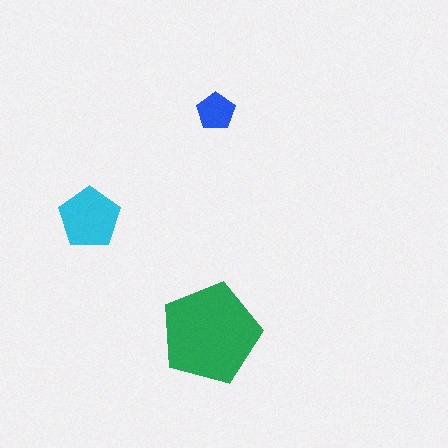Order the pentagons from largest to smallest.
the green one, the cyan one, the blue one.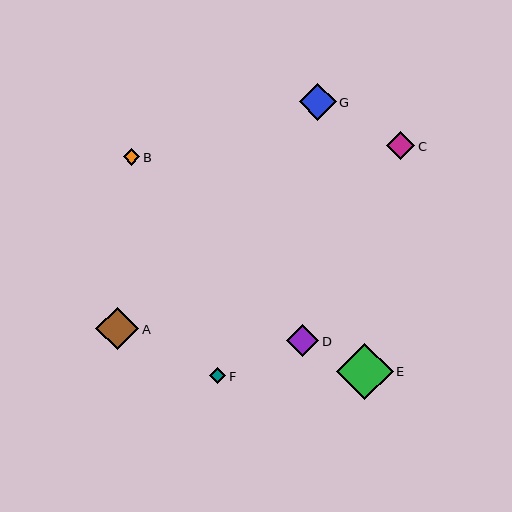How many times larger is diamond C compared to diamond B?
Diamond C is approximately 1.7 times the size of diamond B.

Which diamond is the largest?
Diamond E is the largest with a size of approximately 56 pixels.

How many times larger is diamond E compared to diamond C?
Diamond E is approximately 2.0 times the size of diamond C.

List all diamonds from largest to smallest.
From largest to smallest: E, A, G, D, C, B, F.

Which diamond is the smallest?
Diamond F is the smallest with a size of approximately 16 pixels.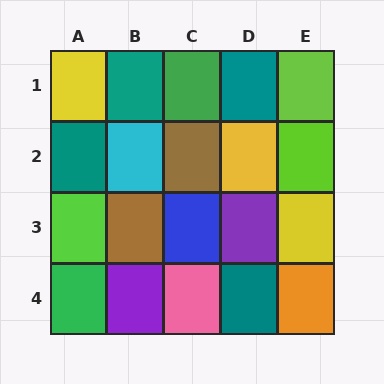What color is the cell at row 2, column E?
Lime.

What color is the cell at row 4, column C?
Pink.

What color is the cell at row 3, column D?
Purple.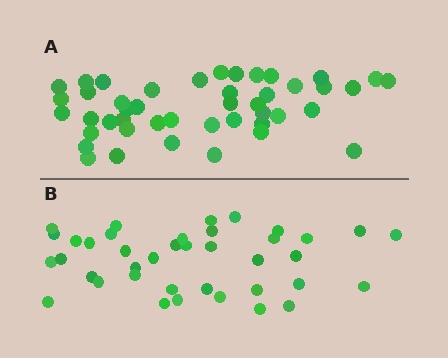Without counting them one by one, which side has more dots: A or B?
Region A (the top region) has more dots.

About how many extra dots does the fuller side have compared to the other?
Region A has about 6 more dots than region B.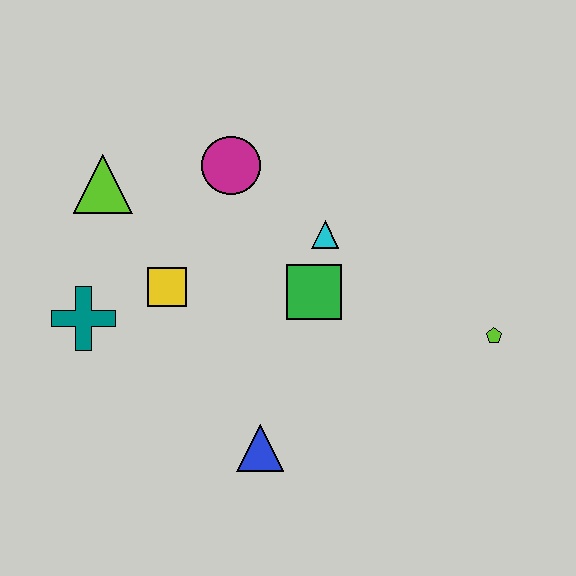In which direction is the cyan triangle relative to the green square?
The cyan triangle is above the green square.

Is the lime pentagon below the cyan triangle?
Yes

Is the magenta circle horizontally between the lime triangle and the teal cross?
No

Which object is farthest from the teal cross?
The lime pentagon is farthest from the teal cross.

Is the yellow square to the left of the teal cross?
No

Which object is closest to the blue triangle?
The green square is closest to the blue triangle.